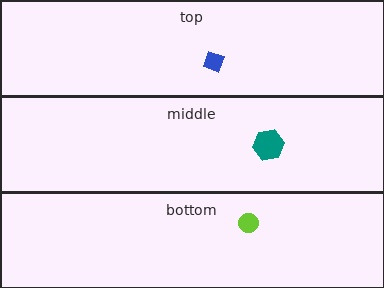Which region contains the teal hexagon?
The middle region.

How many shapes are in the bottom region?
1.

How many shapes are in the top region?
1.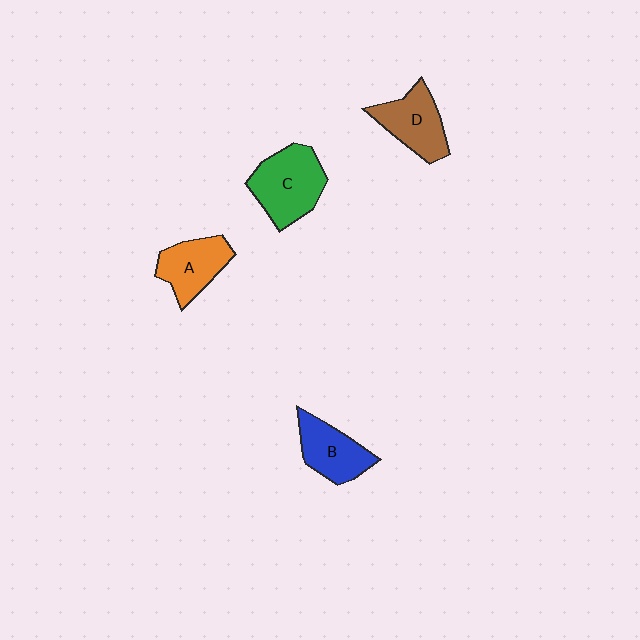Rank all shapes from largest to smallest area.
From largest to smallest: C (green), D (brown), A (orange), B (blue).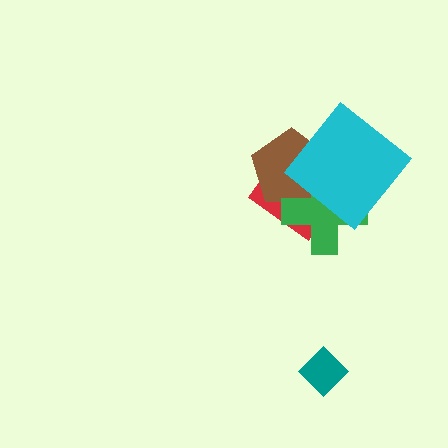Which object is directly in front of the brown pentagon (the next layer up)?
The green cross is directly in front of the brown pentagon.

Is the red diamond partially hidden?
Yes, it is partially covered by another shape.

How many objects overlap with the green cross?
3 objects overlap with the green cross.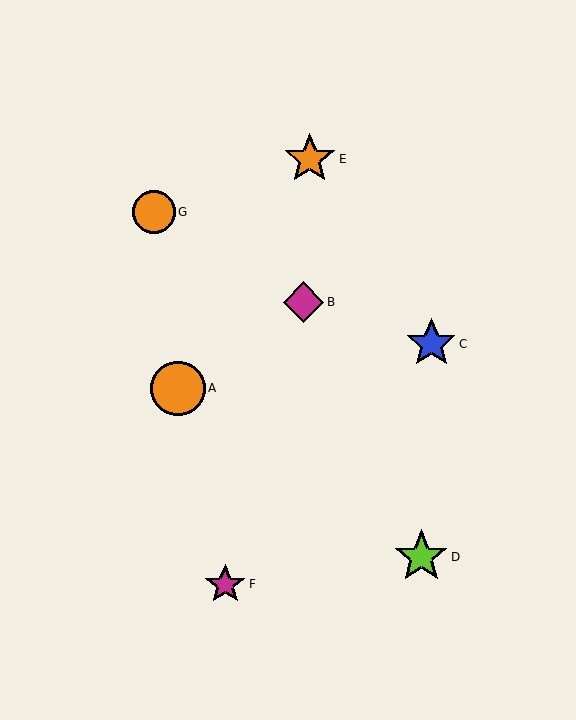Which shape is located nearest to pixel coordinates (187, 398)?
The orange circle (labeled A) at (178, 388) is nearest to that location.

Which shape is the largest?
The orange circle (labeled A) is the largest.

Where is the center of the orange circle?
The center of the orange circle is at (178, 388).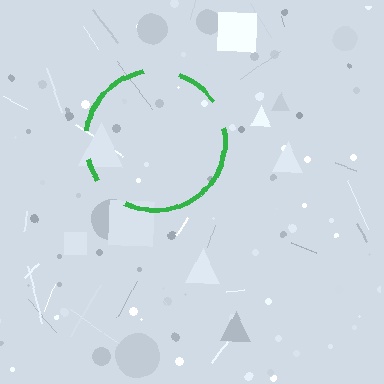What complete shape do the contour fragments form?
The contour fragments form a circle.